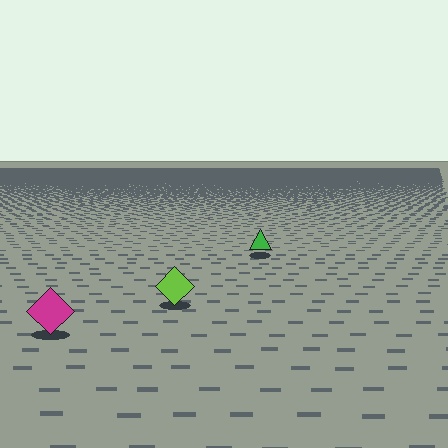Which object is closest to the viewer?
The magenta diamond is closest. The texture marks near it are larger and more spread out.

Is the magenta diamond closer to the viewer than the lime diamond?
Yes. The magenta diamond is closer — you can tell from the texture gradient: the ground texture is coarser near it.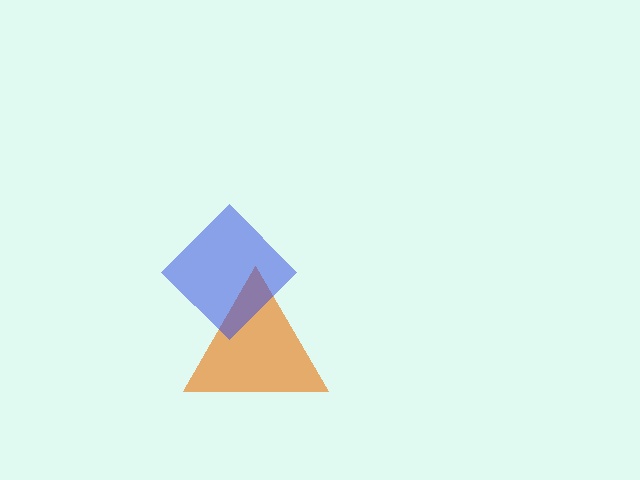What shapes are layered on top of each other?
The layered shapes are: an orange triangle, a blue diamond.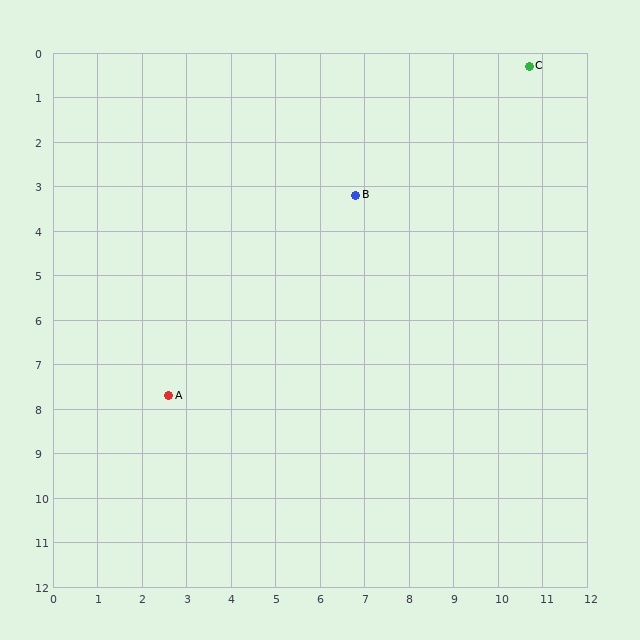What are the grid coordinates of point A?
Point A is at approximately (2.6, 7.7).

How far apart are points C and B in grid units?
Points C and B are about 4.9 grid units apart.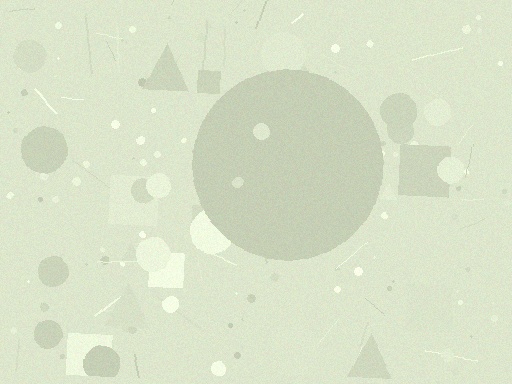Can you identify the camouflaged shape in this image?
The camouflaged shape is a circle.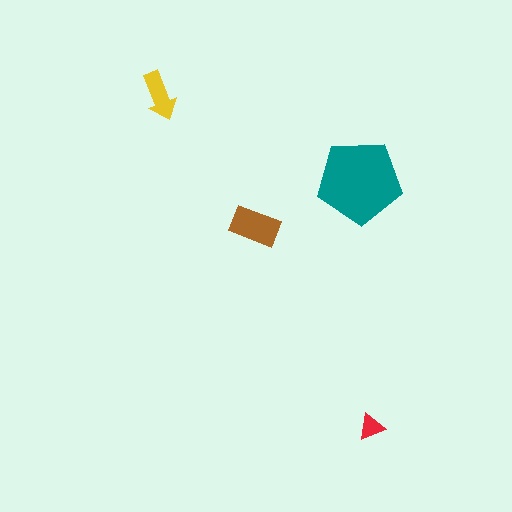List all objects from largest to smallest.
The teal pentagon, the brown rectangle, the yellow arrow, the red triangle.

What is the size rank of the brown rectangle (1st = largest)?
2nd.